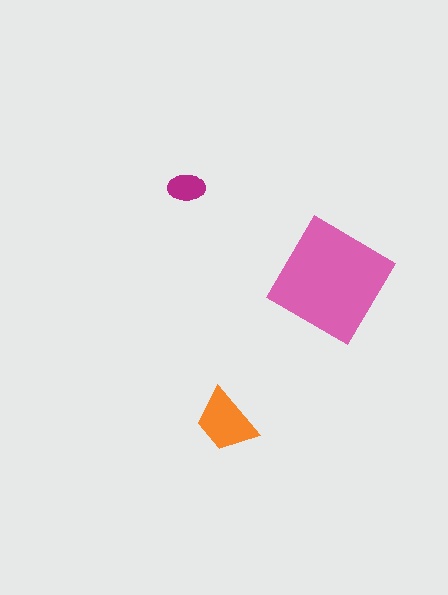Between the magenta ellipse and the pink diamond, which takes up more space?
The pink diamond.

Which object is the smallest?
The magenta ellipse.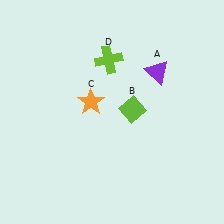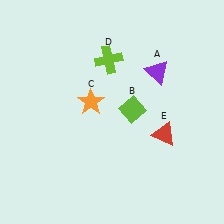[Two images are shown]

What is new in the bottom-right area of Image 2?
A red triangle (E) was added in the bottom-right area of Image 2.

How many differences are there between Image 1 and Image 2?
There is 1 difference between the two images.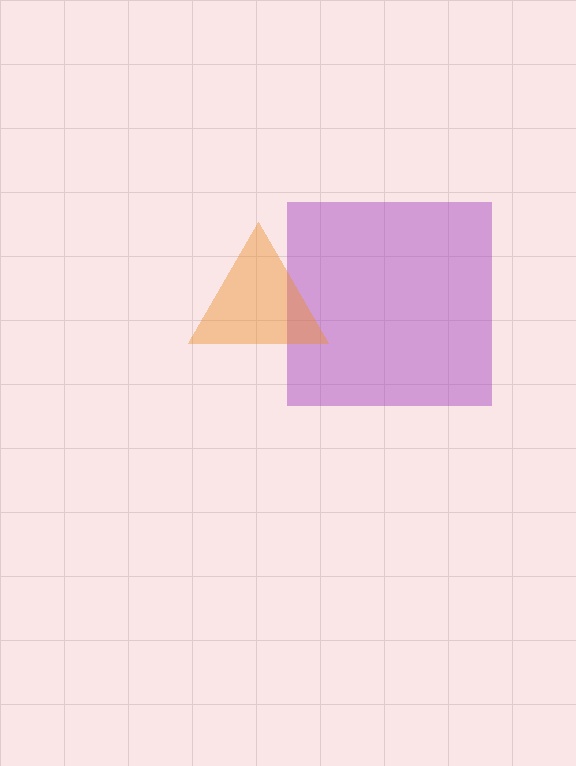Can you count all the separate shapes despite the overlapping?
Yes, there are 2 separate shapes.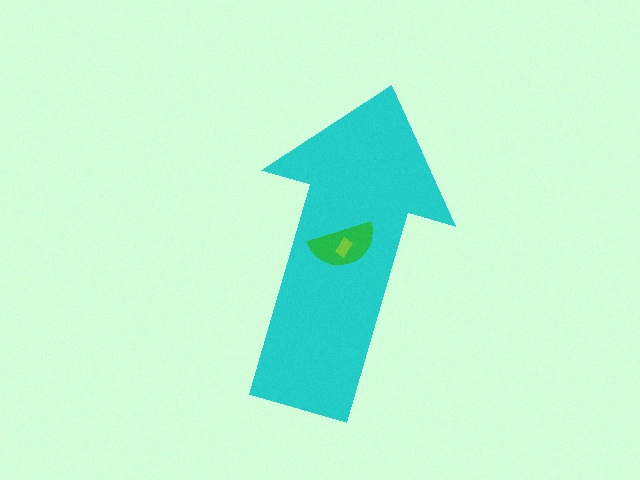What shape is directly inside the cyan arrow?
The green semicircle.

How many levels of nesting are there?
3.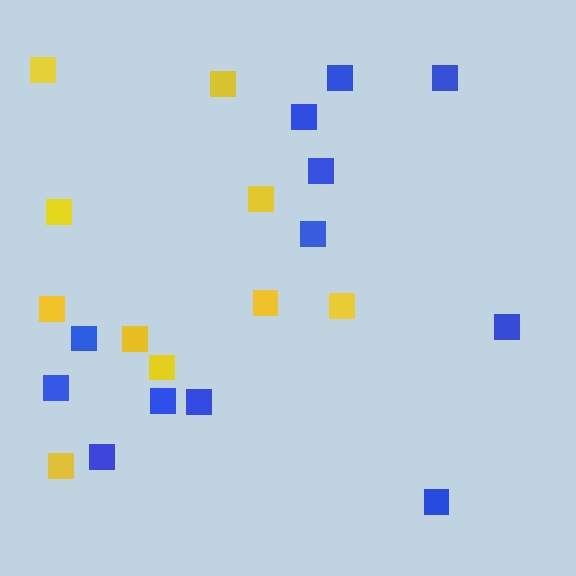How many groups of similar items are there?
There are 2 groups: one group of blue squares (12) and one group of yellow squares (10).